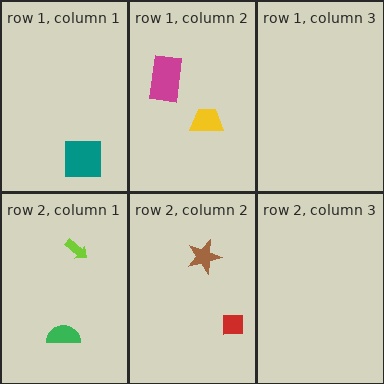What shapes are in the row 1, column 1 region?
The teal square.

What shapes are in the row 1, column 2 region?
The magenta rectangle, the yellow trapezoid.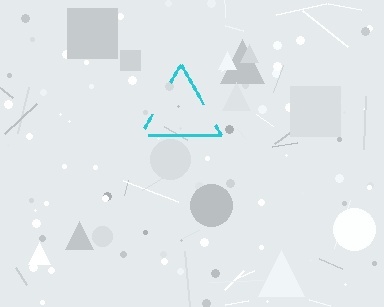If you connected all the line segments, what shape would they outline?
They would outline a triangle.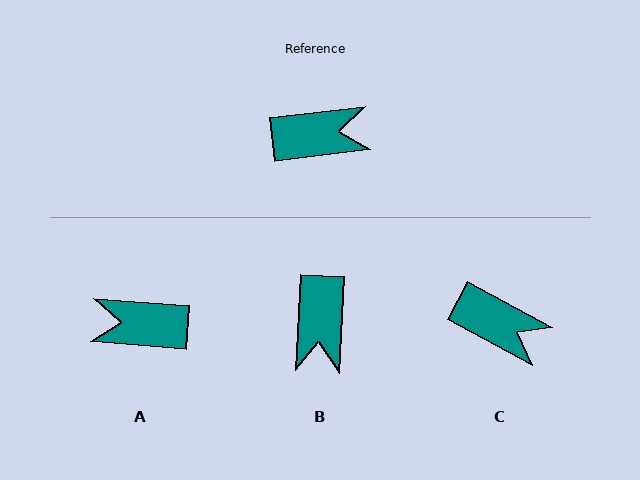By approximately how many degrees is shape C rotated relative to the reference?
Approximately 35 degrees clockwise.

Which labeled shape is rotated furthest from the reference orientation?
A, about 168 degrees away.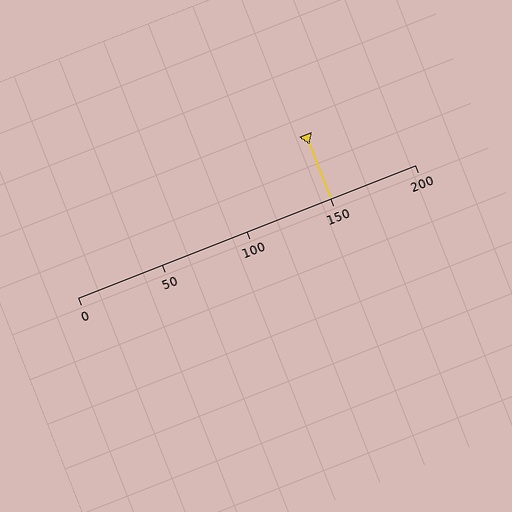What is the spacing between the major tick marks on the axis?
The major ticks are spaced 50 apart.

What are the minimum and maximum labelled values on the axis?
The axis runs from 0 to 200.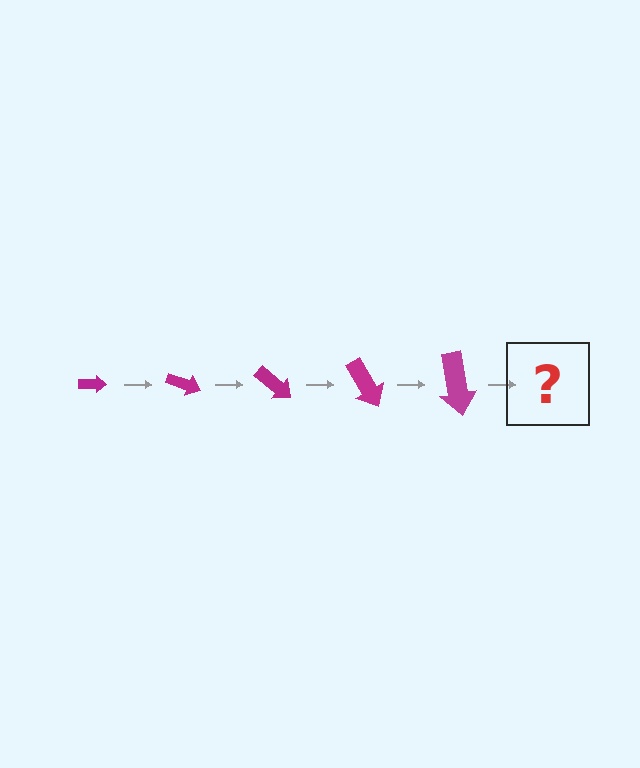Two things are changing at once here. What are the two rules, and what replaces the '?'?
The two rules are that the arrow grows larger each step and it rotates 20 degrees each step. The '?' should be an arrow, larger than the previous one and rotated 100 degrees from the start.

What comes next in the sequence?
The next element should be an arrow, larger than the previous one and rotated 100 degrees from the start.